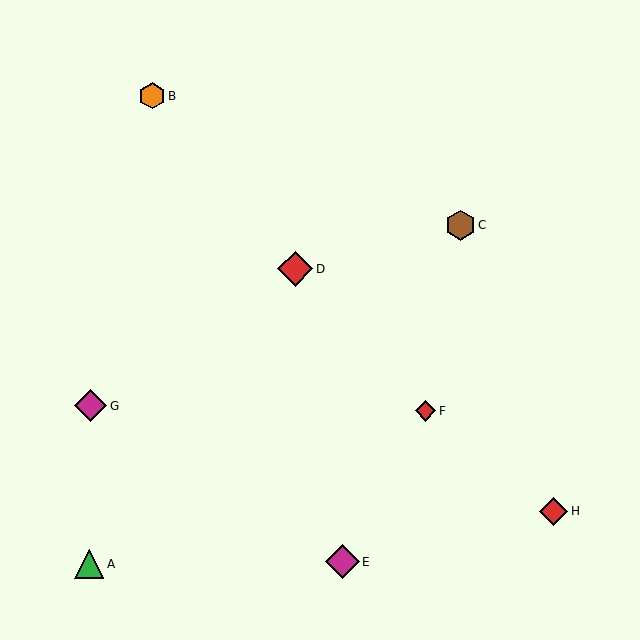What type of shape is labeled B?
Shape B is an orange hexagon.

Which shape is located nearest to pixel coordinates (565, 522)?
The red diamond (labeled H) at (553, 511) is nearest to that location.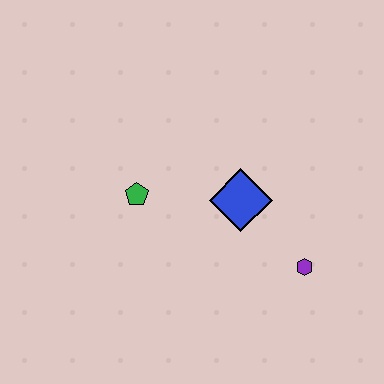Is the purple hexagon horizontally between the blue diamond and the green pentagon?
No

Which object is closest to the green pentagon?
The blue diamond is closest to the green pentagon.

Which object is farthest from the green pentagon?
The purple hexagon is farthest from the green pentagon.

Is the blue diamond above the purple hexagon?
Yes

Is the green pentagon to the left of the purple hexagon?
Yes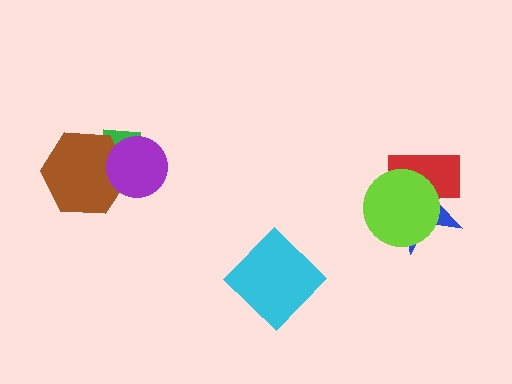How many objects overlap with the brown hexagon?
2 objects overlap with the brown hexagon.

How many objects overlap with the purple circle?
2 objects overlap with the purple circle.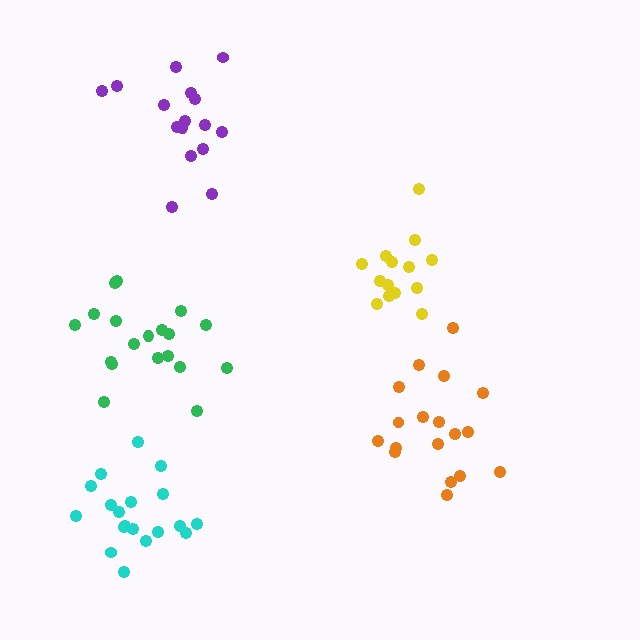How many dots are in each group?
Group 1: 18 dots, Group 2: 14 dots, Group 3: 19 dots, Group 4: 19 dots, Group 5: 16 dots (86 total).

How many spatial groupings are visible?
There are 5 spatial groupings.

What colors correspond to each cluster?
The clusters are colored: orange, yellow, cyan, green, purple.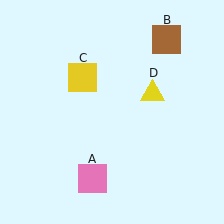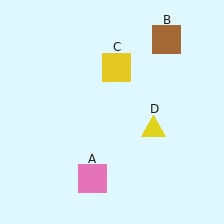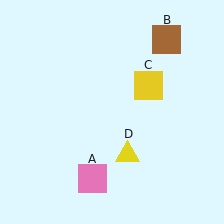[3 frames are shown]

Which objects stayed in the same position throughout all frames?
Pink square (object A) and brown square (object B) remained stationary.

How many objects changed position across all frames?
2 objects changed position: yellow square (object C), yellow triangle (object D).